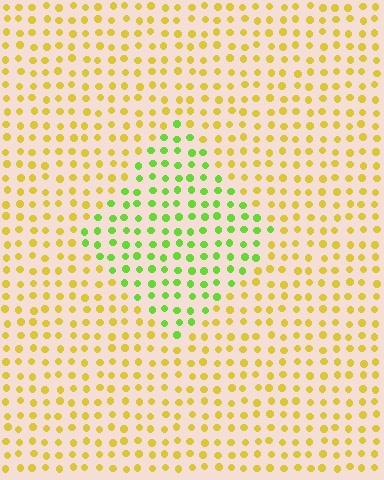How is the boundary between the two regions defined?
The boundary is defined purely by a slight shift in hue (about 49 degrees). Spacing, size, and orientation are identical on both sides.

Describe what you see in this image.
The image is filled with small yellow elements in a uniform arrangement. A diamond-shaped region is visible where the elements are tinted to a slightly different hue, forming a subtle color boundary.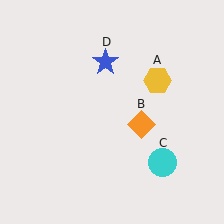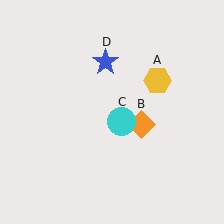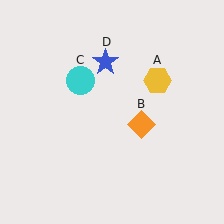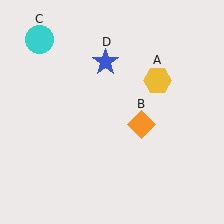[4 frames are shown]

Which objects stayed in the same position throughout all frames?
Yellow hexagon (object A) and orange diamond (object B) and blue star (object D) remained stationary.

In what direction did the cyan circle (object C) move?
The cyan circle (object C) moved up and to the left.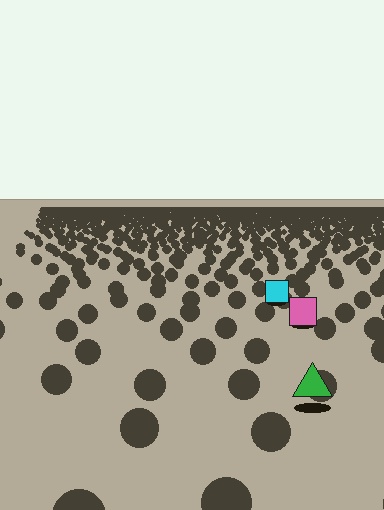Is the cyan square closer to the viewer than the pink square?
No. The pink square is closer — you can tell from the texture gradient: the ground texture is coarser near it.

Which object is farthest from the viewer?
The cyan square is farthest from the viewer. It appears smaller and the ground texture around it is denser.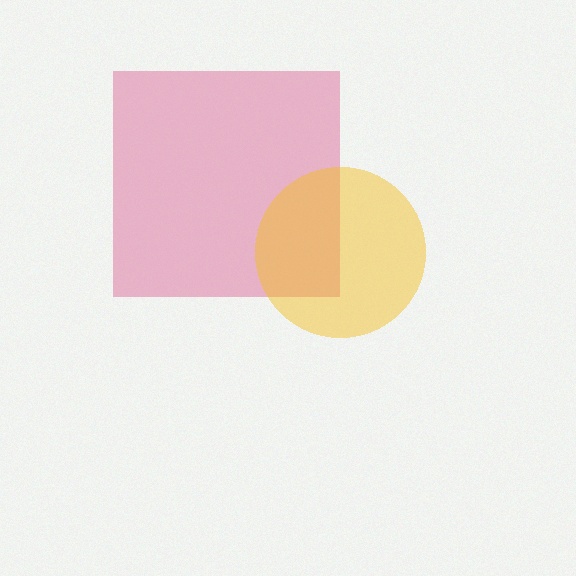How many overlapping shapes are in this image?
There are 2 overlapping shapes in the image.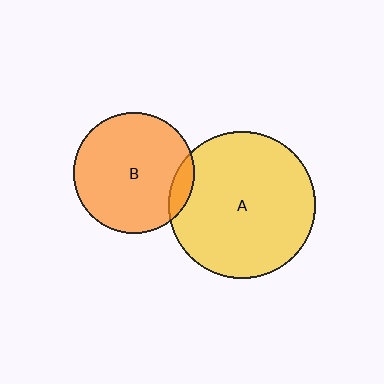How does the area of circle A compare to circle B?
Approximately 1.5 times.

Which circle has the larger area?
Circle A (yellow).